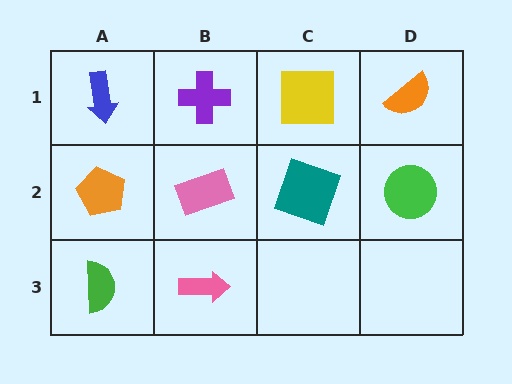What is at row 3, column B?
A pink arrow.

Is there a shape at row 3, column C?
No, that cell is empty.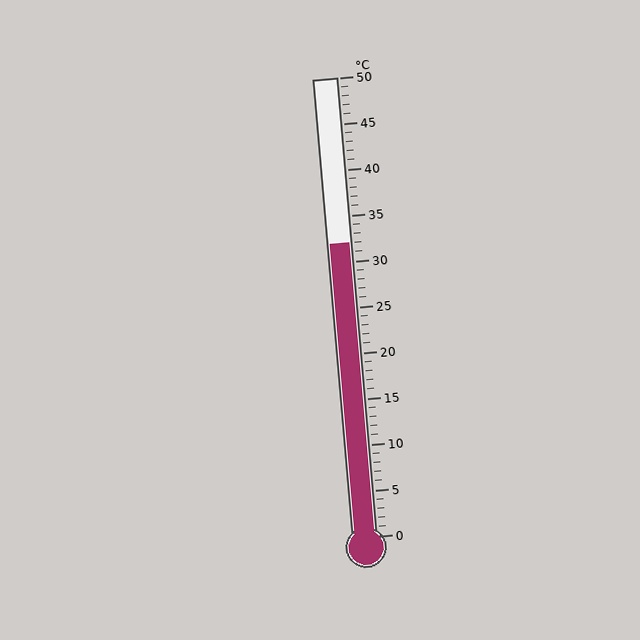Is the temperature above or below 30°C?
The temperature is above 30°C.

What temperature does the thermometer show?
The thermometer shows approximately 32°C.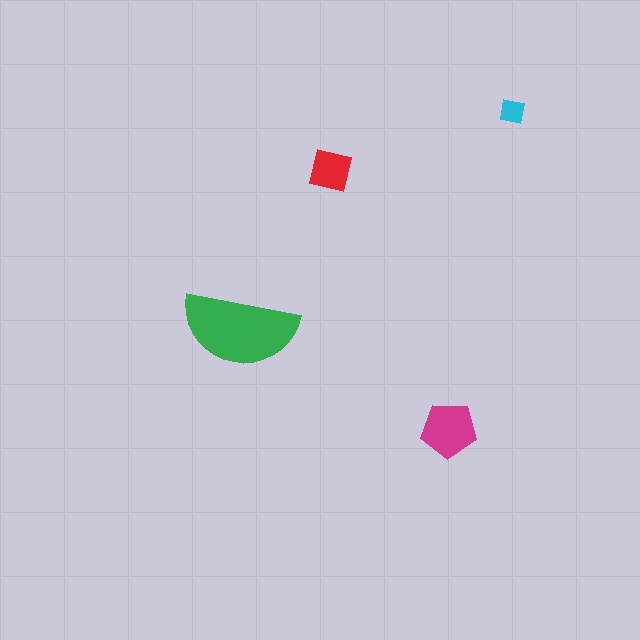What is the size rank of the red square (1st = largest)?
3rd.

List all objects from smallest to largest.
The cyan square, the red square, the magenta pentagon, the green semicircle.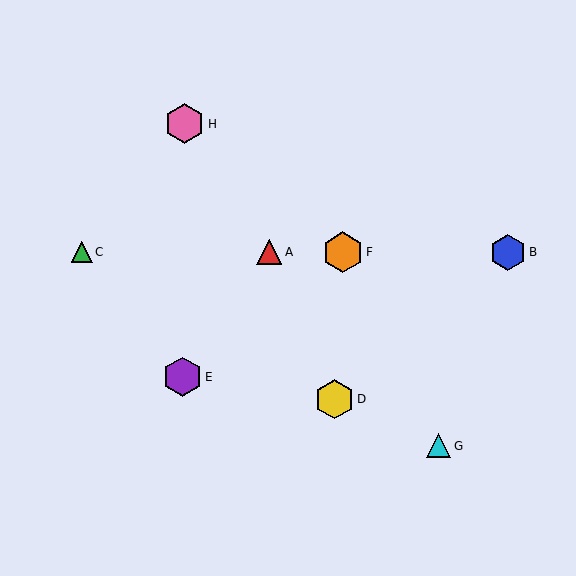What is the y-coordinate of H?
Object H is at y≈124.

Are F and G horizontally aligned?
No, F is at y≈252 and G is at y≈446.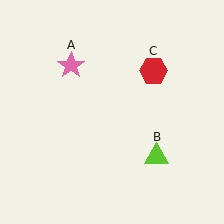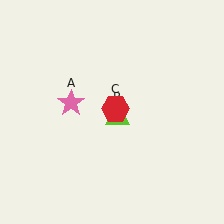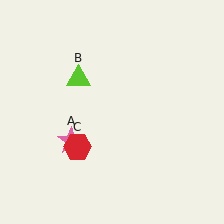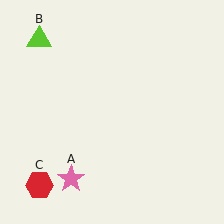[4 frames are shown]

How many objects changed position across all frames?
3 objects changed position: pink star (object A), lime triangle (object B), red hexagon (object C).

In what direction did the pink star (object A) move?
The pink star (object A) moved down.